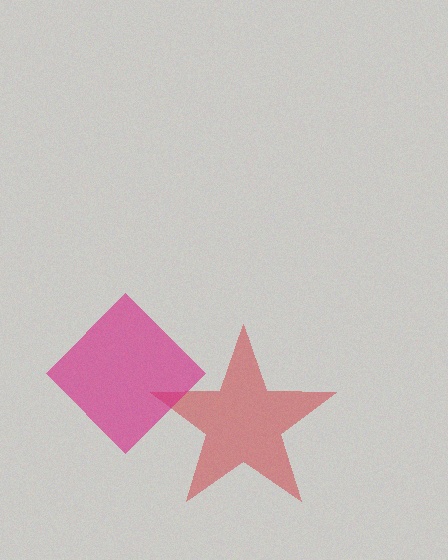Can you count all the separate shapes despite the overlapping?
Yes, there are 2 separate shapes.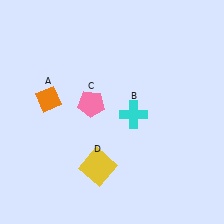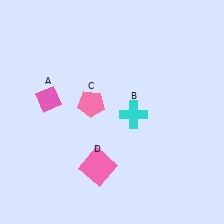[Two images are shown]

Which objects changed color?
A changed from orange to pink. D changed from yellow to pink.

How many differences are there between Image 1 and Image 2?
There are 2 differences between the two images.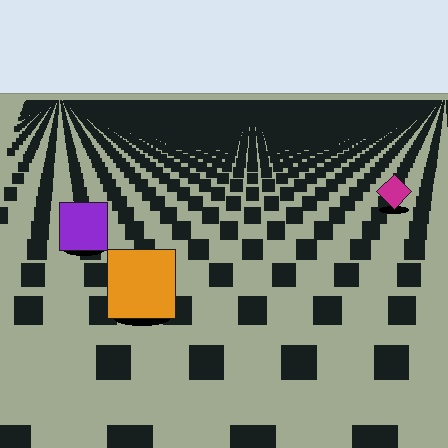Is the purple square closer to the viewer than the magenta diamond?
Yes. The purple square is closer — you can tell from the texture gradient: the ground texture is coarser near it.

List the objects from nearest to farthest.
From nearest to farthest: the orange square, the purple square, the magenta diamond.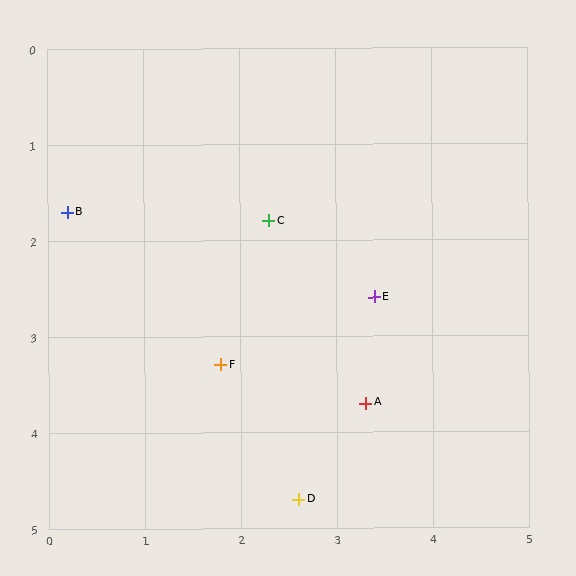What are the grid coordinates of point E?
Point E is at approximately (3.4, 2.6).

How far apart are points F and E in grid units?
Points F and E are about 1.7 grid units apart.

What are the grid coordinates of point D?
Point D is at approximately (2.6, 4.7).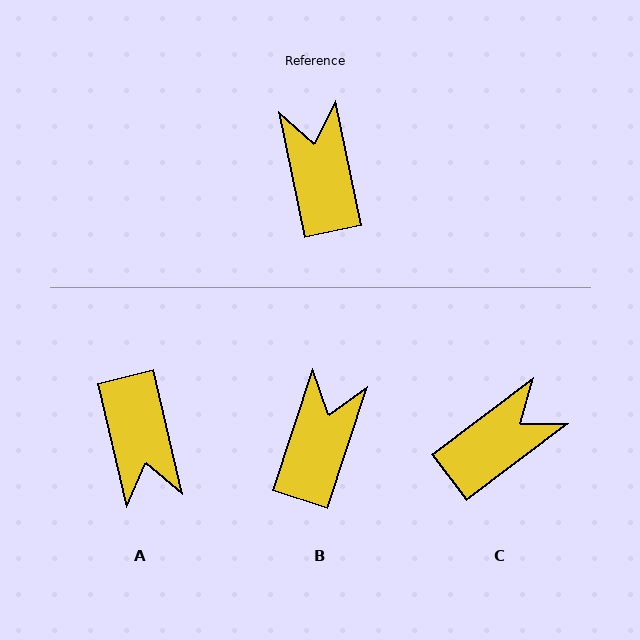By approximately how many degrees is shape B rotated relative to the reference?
Approximately 30 degrees clockwise.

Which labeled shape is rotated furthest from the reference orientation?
A, about 178 degrees away.